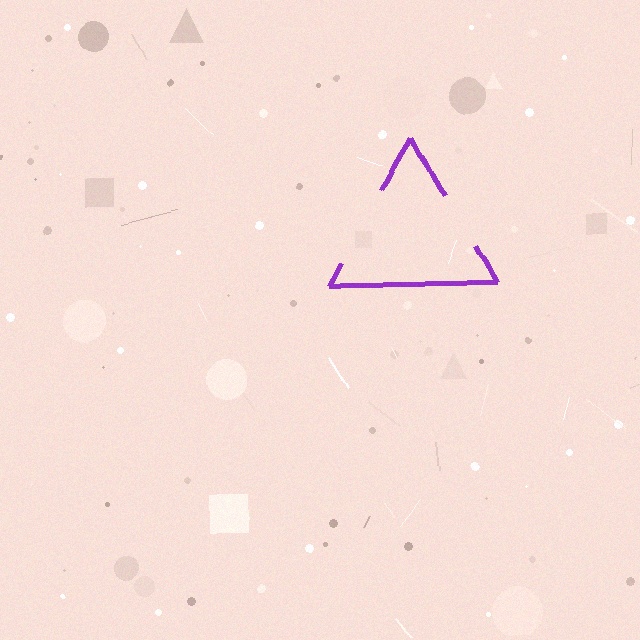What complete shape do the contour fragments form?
The contour fragments form a triangle.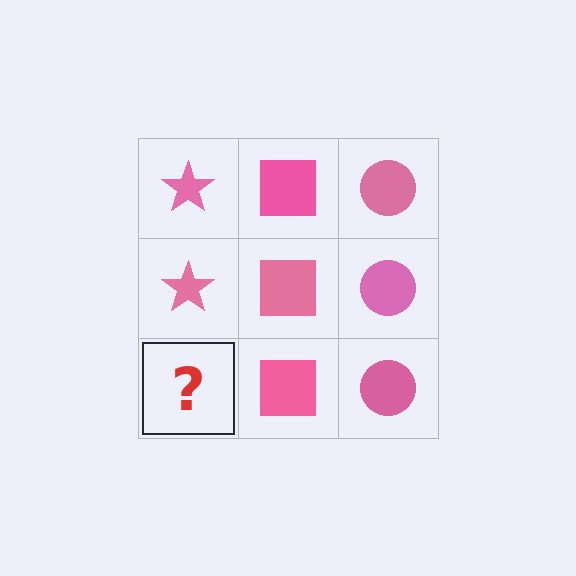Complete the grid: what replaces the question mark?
The question mark should be replaced with a pink star.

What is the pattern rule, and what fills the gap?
The rule is that each column has a consistent shape. The gap should be filled with a pink star.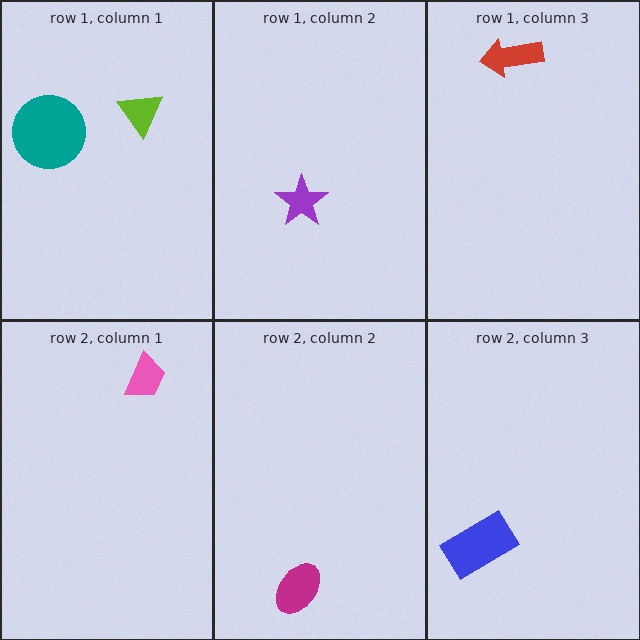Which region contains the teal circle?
The row 1, column 1 region.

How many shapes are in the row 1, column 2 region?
1.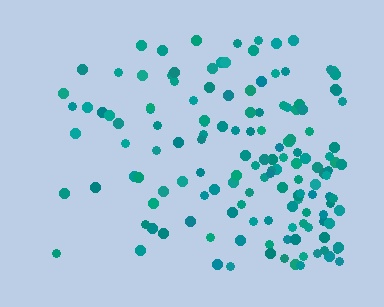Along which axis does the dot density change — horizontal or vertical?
Horizontal.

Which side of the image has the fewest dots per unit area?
The left.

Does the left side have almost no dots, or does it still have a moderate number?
Still a moderate number, just noticeably fewer than the right.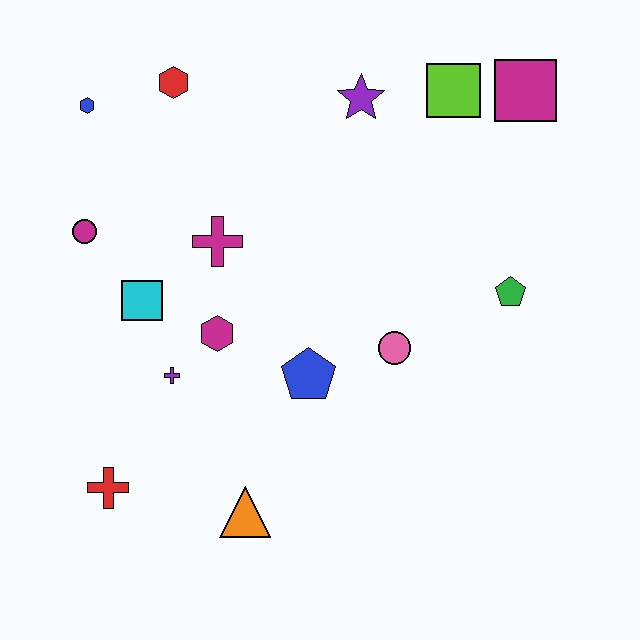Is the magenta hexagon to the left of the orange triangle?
Yes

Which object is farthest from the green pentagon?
The blue hexagon is farthest from the green pentagon.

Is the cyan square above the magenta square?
No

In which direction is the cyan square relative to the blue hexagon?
The cyan square is below the blue hexagon.